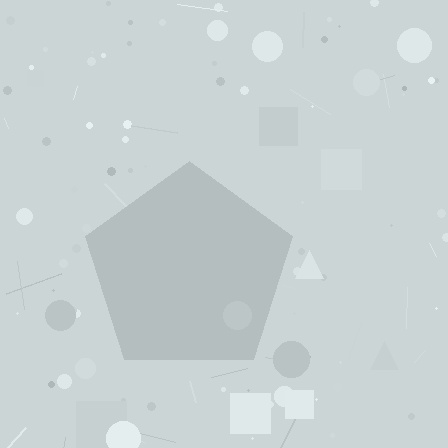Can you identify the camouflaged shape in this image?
The camouflaged shape is a pentagon.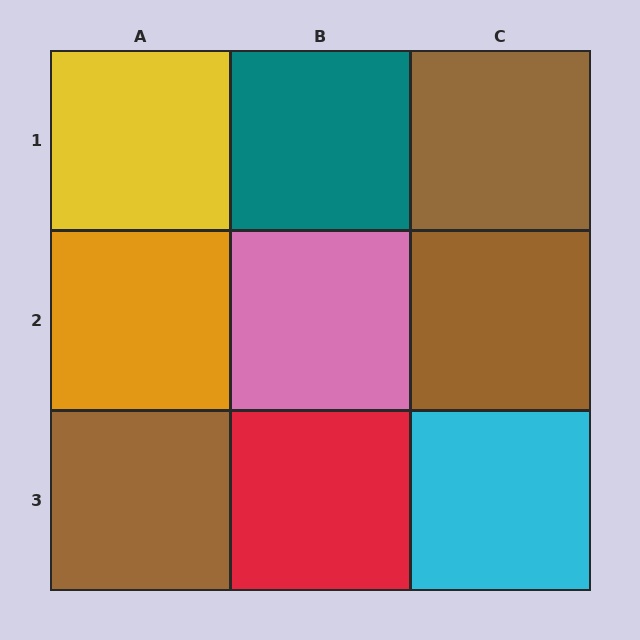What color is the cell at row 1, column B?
Teal.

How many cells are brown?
3 cells are brown.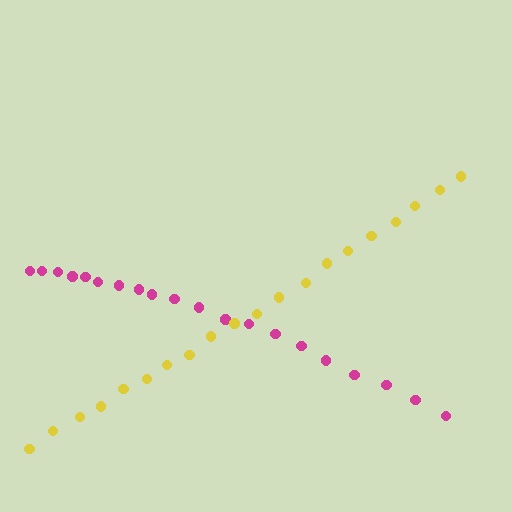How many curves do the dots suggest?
There are 2 distinct paths.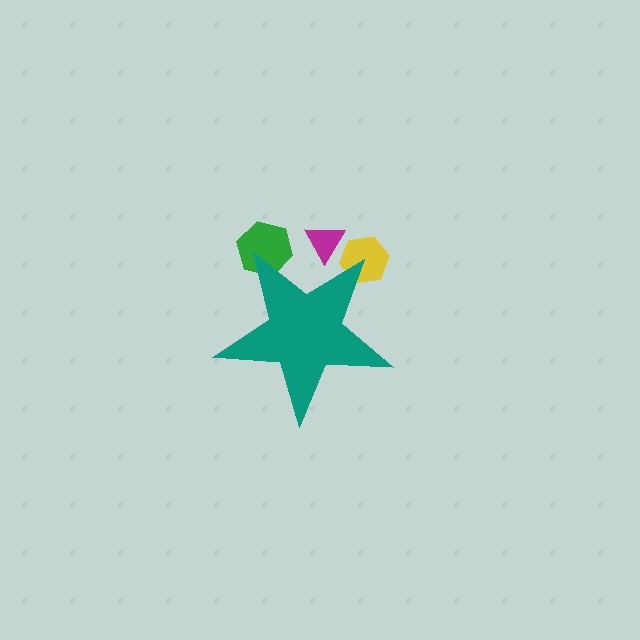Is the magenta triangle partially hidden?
Yes, the magenta triangle is partially hidden behind the teal star.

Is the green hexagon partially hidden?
Yes, the green hexagon is partially hidden behind the teal star.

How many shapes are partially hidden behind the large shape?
3 shapes are partially hidden.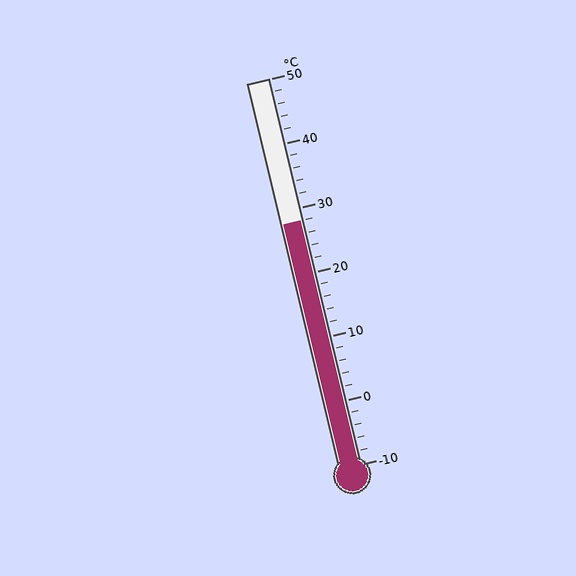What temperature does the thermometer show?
The thermometer shows approximately 28°C.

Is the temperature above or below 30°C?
The temperature is below 30°C.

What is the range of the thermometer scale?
The thermometer scale ranges from -10°C to 50°C.